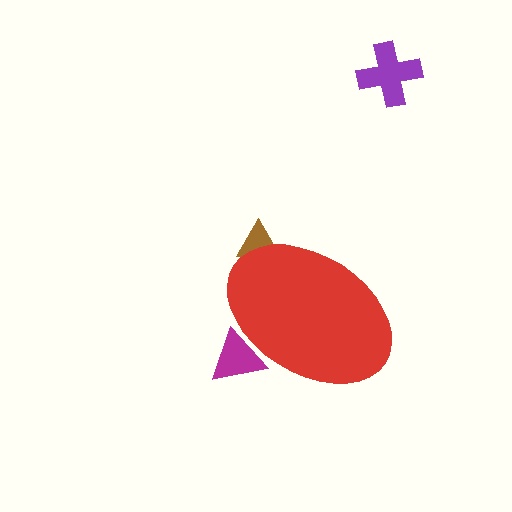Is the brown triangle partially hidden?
Yes, the brown triangle is partially hidden behind the red ellipse.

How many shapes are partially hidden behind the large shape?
2 shapes are partially hidden.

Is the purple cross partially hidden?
No, the purple cross is fully visible.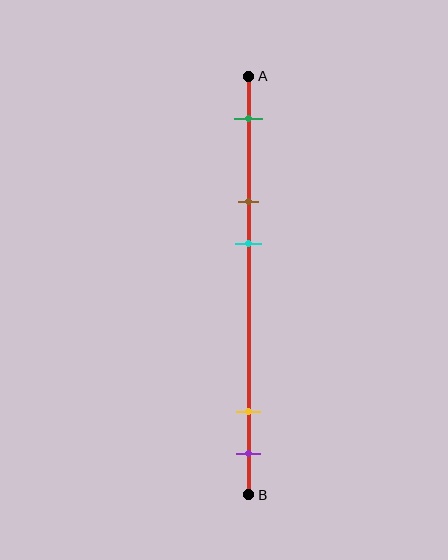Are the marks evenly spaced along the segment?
No, the marks are not evenly spaced.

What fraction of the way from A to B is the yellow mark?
The yellow mark is approximately 80% (0.8) of the way from A to B.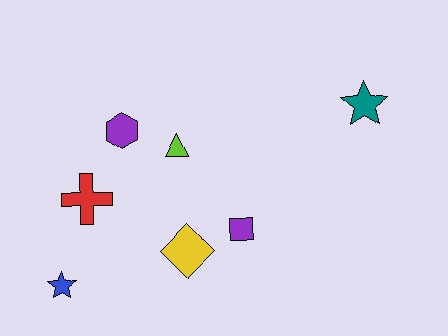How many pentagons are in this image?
There are no pentagons.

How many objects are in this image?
There are 7 objects.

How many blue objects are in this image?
There is 1 blue object.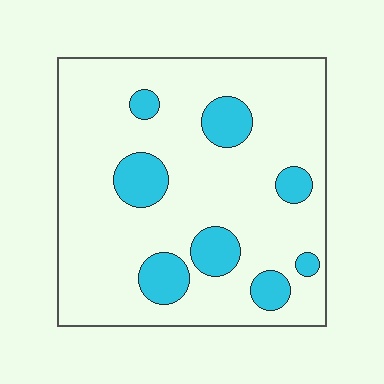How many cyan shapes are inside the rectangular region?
8.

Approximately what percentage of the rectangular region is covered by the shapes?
Approximately 15%.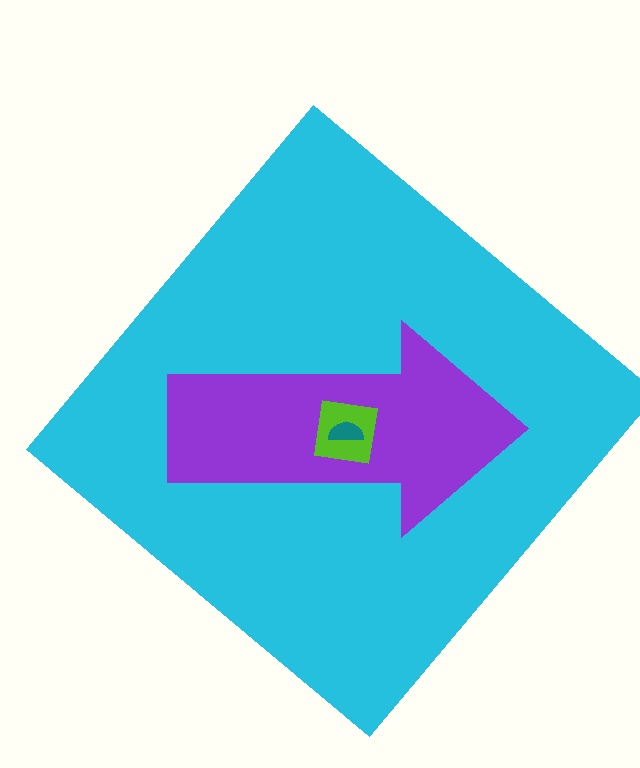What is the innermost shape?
The teal semicircle.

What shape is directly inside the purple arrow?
The lime square.